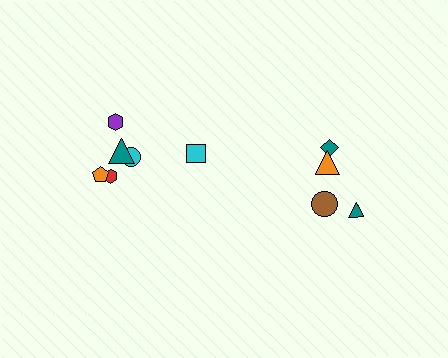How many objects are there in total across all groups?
There are 10 objects.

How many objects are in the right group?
There are 4 objects.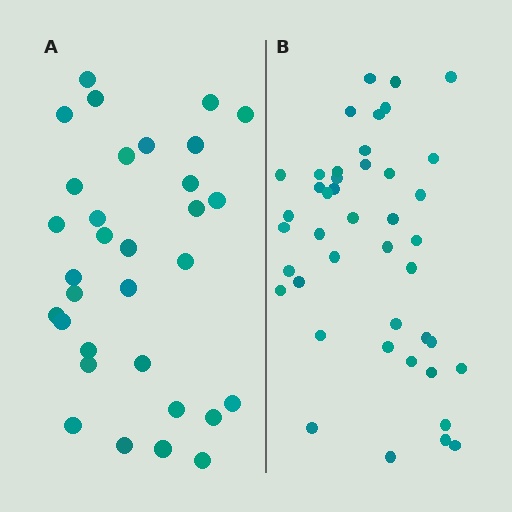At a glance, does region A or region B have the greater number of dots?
Region B (the right region) has more dots.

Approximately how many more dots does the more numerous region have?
Region B has roughly 12 or so more dots than region A.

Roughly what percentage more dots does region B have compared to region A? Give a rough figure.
About 35% more.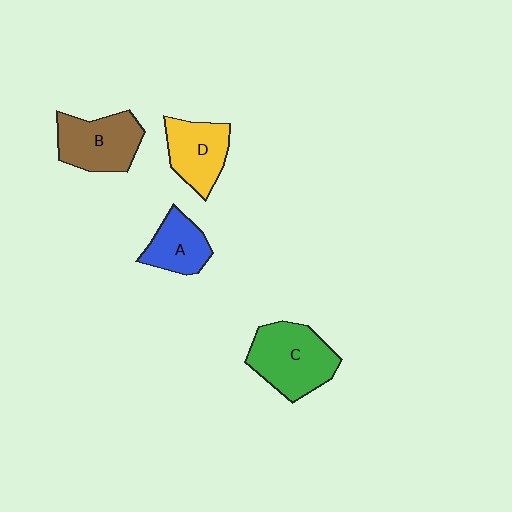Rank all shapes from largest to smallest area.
From largest to smallest: C (green), B (brown), D (yellow), A (blue).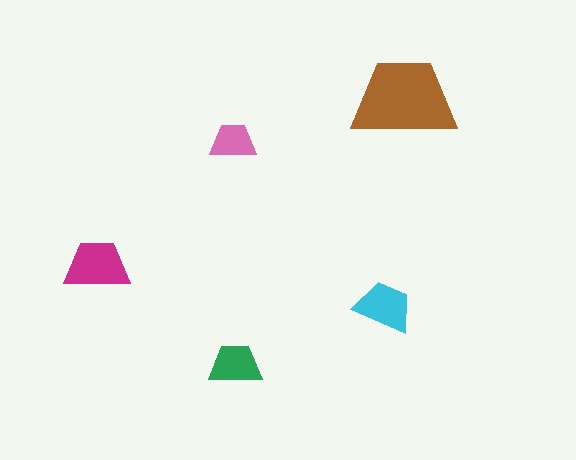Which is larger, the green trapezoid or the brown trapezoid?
The brown one.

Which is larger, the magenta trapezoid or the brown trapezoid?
The brown one.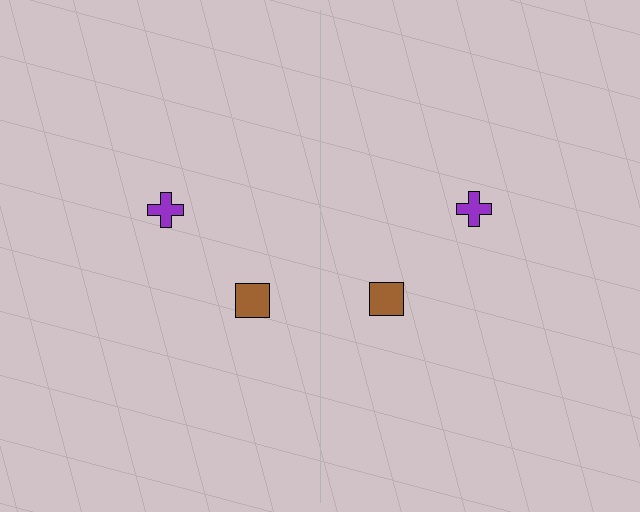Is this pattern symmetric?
Yes, this pattern has bilateral (reflection) symmetry.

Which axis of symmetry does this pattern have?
The pattern has a vertical axis of symmetry running through the center of the image.